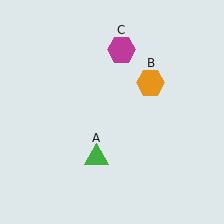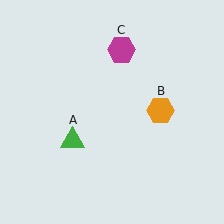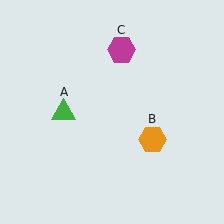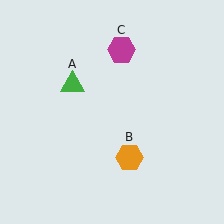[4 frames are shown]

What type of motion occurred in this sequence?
The green triangle (object A), orange hexagon (object B) rotated clockwise around the center of the scene.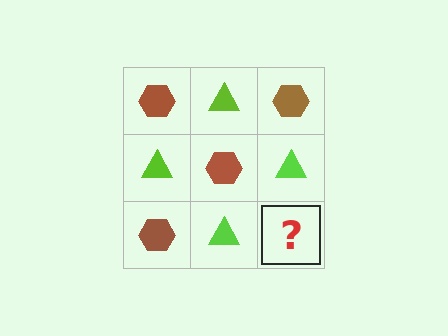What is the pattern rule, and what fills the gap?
The rule is that it alternates brown hexagon and lime triangle in a checkerboard pattern. The gap should be filled with a brown hexagon.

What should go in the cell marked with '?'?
The missing cell should contain a brown hexagon.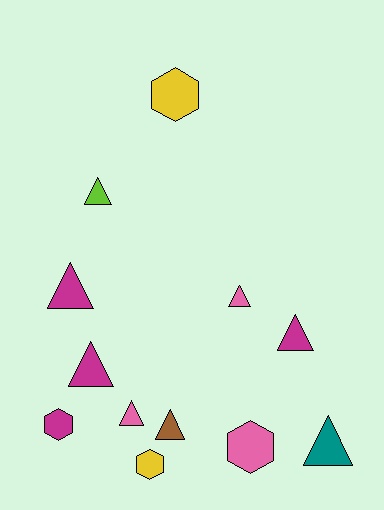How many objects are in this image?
There are 12 objects.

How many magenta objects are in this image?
There are 4 magenta objects.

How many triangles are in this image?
There are 8 triangles.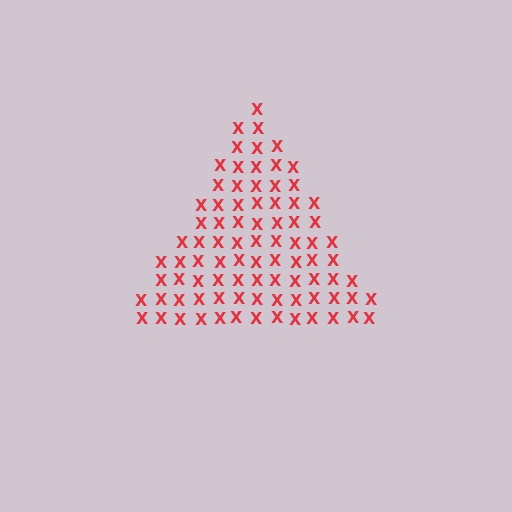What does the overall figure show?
The overall figure shows a triangle.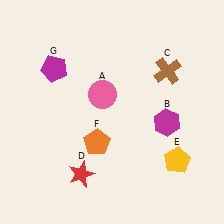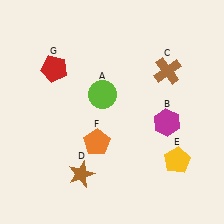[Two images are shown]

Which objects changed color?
A changed from pink to lime. D changed from red to brown. G changed from magenta to red.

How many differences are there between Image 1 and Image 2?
There are 3 differences between the two images.